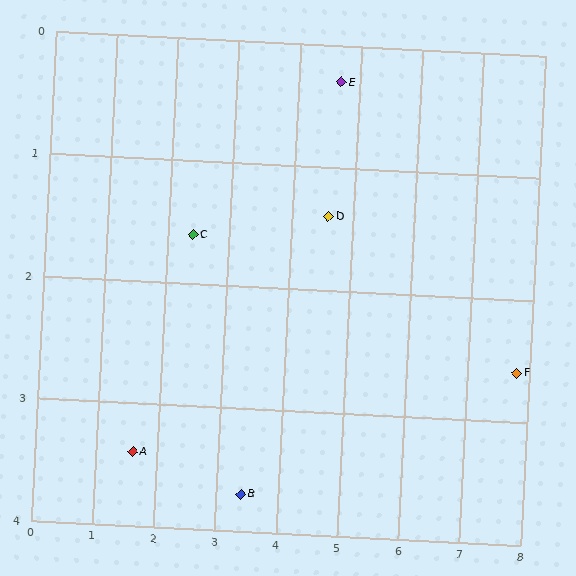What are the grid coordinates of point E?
Point E is at approximately (4.7, 0.3).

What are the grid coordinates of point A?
Point A is at approximately (1.6, 3.4).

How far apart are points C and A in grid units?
Points C and A are about 2.0 grid units apart.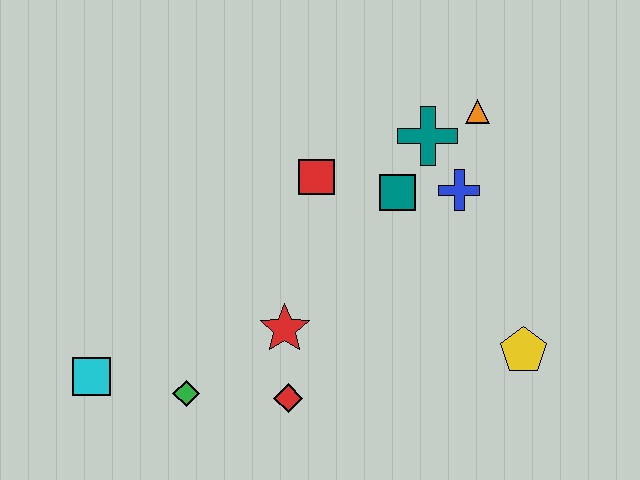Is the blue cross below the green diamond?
No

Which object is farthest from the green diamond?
The orange triangle is farthest from the green diamond.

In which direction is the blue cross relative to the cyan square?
The blue cross is to the right of the cyan square.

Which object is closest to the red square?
The teal square is closest to the red square.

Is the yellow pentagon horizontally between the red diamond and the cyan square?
No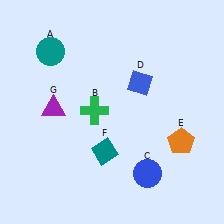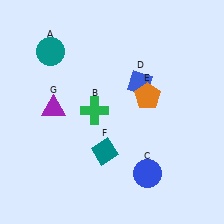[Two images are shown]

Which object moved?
The orange pentagon (E) moved up.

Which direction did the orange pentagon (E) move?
The orange pentagon (E) moved up.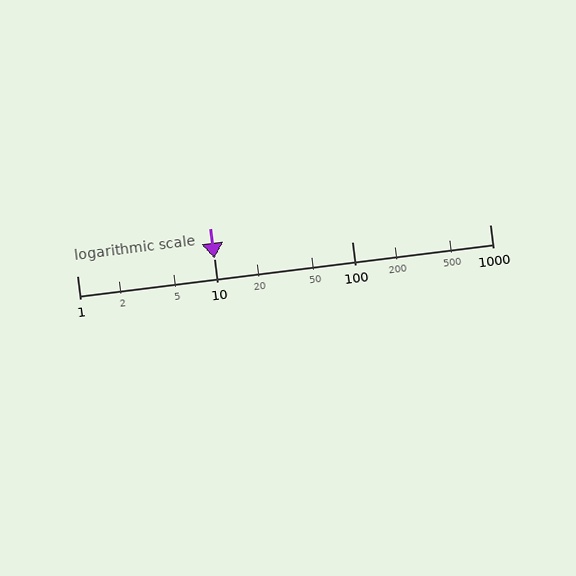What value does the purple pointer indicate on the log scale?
The pointer indicates approximately 10.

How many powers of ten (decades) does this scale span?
The scale spans 3 decades, from 1 to 1000.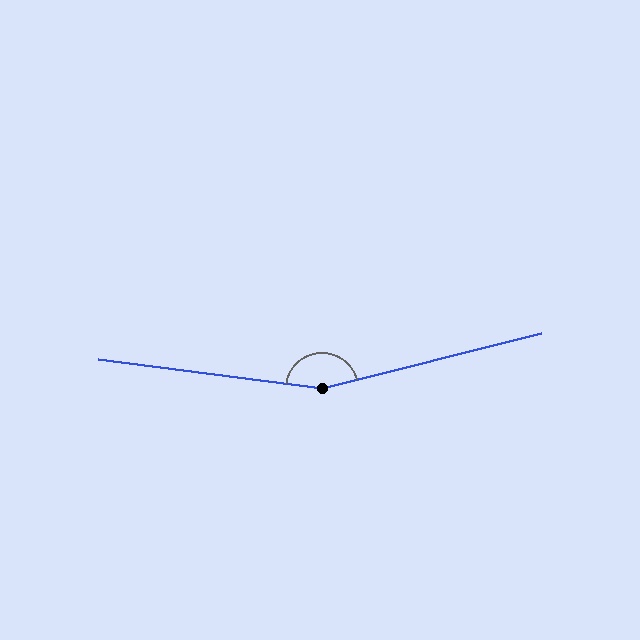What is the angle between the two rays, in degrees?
Approximately 159 degrees.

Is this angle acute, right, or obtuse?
It is obtuse.